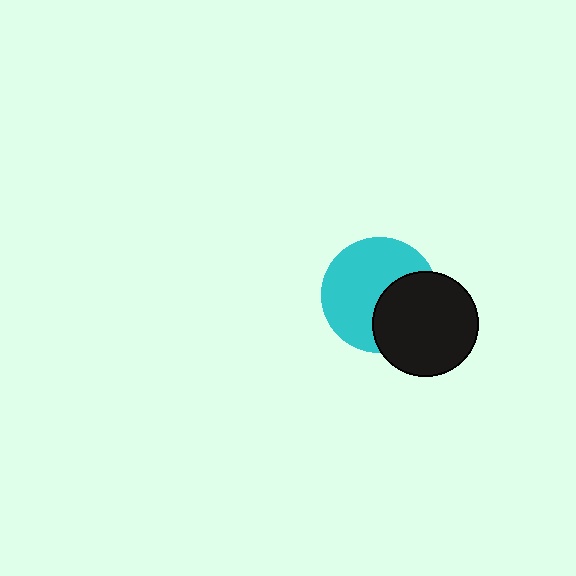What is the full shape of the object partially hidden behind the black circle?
The partially hidden object is a cyan circle.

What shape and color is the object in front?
The object in front is a black circle.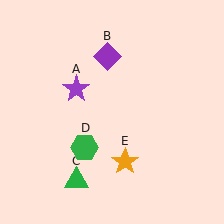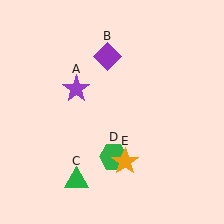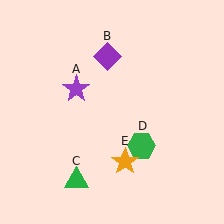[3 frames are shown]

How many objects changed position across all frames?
1 object changed position: green hexagon (object D).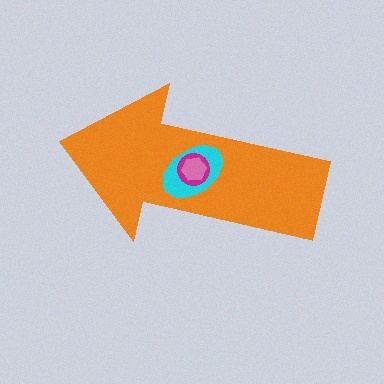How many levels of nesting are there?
4.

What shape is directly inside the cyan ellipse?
The magenta circle.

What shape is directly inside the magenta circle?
The pink hexagon.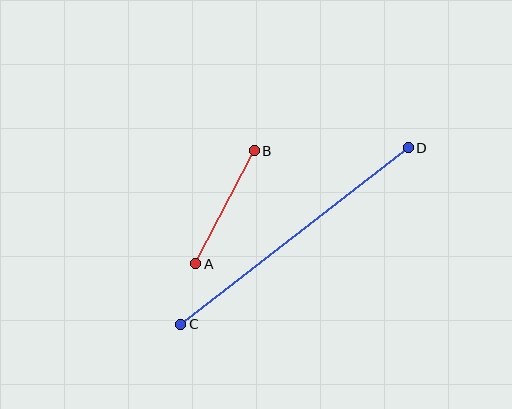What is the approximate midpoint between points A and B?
The midpoint is at approximately (225, 207) pixels.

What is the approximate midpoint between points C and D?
The midpoint is at approximately (295, 236) pixels.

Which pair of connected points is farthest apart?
Points C and D are farthest apart.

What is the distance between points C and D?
The distance is approximately 288 pixels.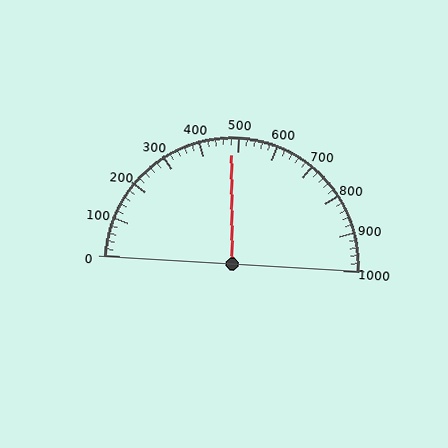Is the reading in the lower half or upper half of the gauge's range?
The reading is in the lower half of the range (0 to 1000).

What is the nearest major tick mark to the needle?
The nearest major tick mark is 500.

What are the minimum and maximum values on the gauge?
The gauge ranges from 0 to 1000.